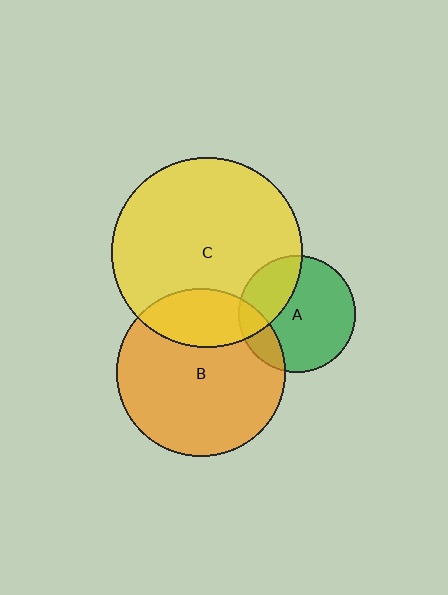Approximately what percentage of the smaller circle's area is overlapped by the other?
Approximately 30%.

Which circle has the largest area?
Circle C (yellow).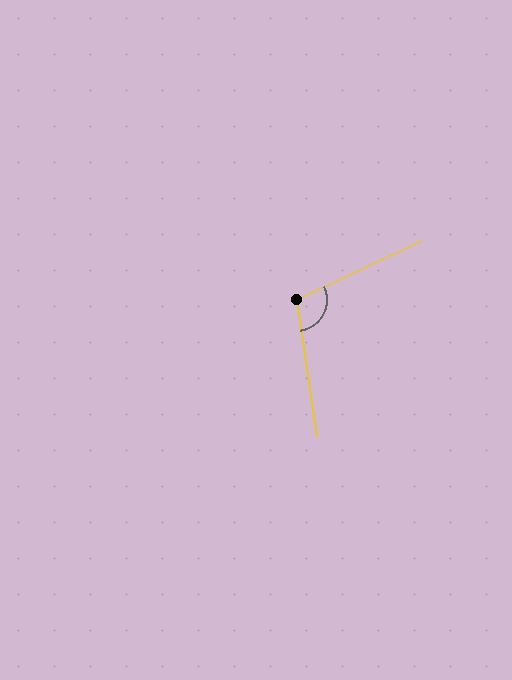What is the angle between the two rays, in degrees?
Approximately 107 degrees.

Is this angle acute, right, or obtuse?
It is obtuse.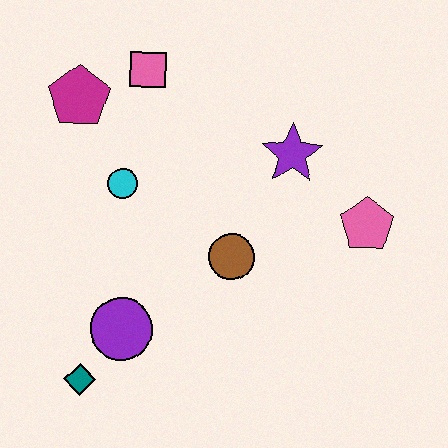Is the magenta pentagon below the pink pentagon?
No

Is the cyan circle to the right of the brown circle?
No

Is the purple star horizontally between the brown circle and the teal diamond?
No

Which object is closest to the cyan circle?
The magenta pentagon is closest to the cyan circle.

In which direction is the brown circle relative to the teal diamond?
The brown circle is to the right of the teal diamond.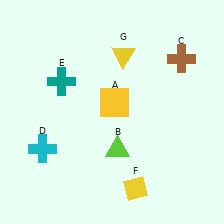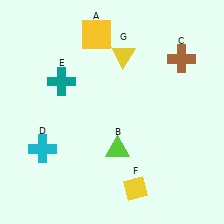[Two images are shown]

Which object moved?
The yellow square (A) moved up.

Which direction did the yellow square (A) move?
The yellow square (A) moved up.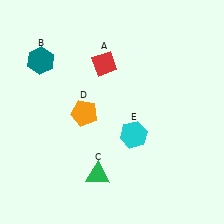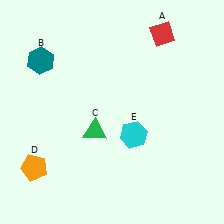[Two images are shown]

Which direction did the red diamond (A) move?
The red diamond (A) moved right.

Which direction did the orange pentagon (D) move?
The orange pentagon (D) moved down.